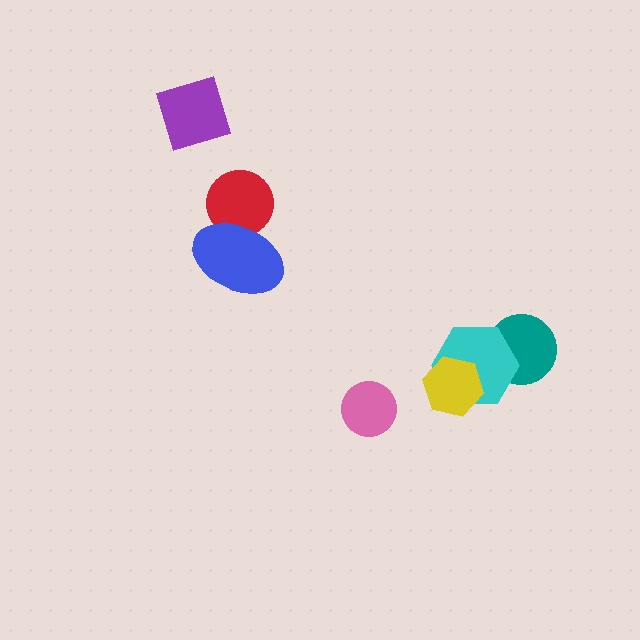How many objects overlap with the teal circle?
1 object overlaps with the teal circle.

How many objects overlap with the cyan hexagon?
2 objects overlap with the cyan hexagon.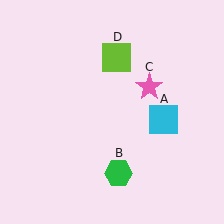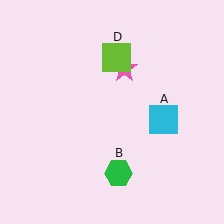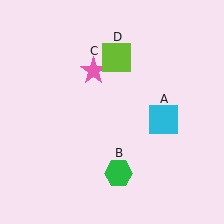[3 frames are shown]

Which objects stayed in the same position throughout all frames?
Cyan square (object A) and green hexagon (object B) and lime square (object D) remained stationary.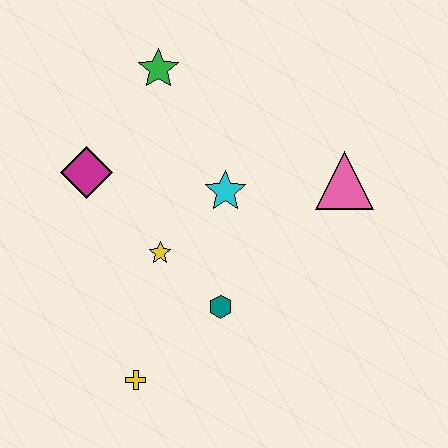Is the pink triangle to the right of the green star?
Yes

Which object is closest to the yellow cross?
The teal hexagon is closest to the yellow cross.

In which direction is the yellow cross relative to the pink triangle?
The yellow cross is to the left of the pink triangle.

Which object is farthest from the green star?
The yellow cross is farthest from the green star.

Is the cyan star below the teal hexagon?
No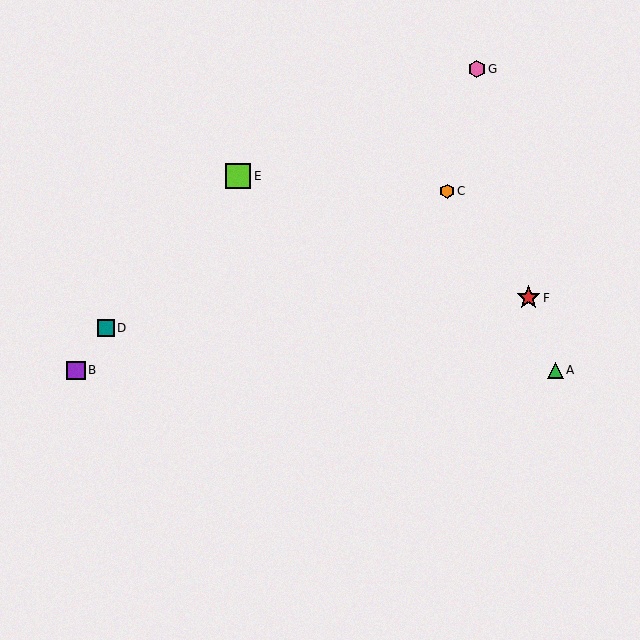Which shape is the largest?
The lime square (labeled E) is the largest.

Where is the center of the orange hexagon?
The center of the orange hexagon is at (447, 191).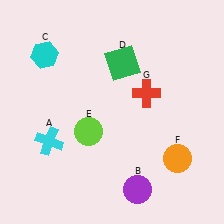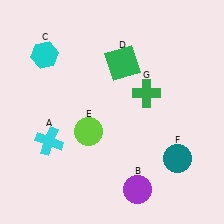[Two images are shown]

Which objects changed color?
F changed from orange to teal. G changed from red to green.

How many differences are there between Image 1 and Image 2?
There are 2 differences between the two images.